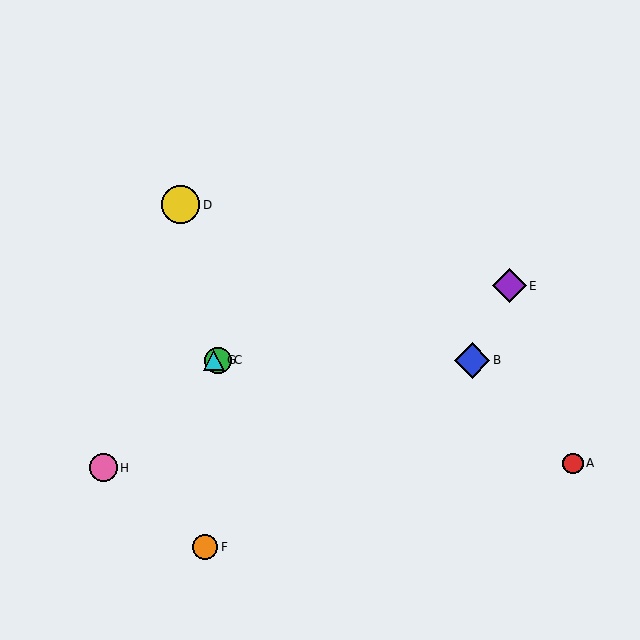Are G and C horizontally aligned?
Yes, both are at y≈360.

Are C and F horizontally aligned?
No, C is at y≈360 and F is at y≈547.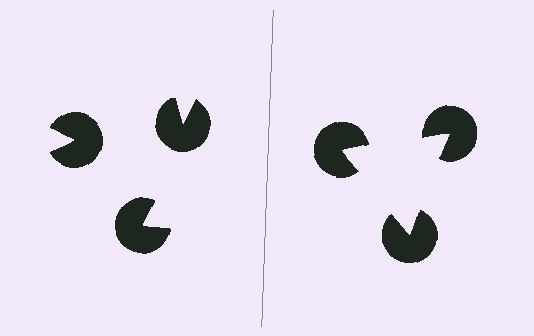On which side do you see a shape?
An illusory triangle appears on the right side. On the left side the wedge cuts are rotated, so no coherent shape forms.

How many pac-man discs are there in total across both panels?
6 — 3 on each side.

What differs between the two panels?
The pac-man discs are positioned identically on both sides; only the wedge orientations differ. On the right they align to a triangle; on the left they are misaligned.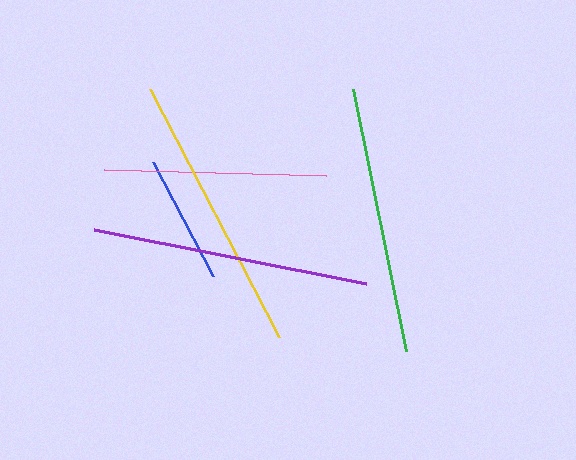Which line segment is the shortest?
The blue line is the shortest at approximately 129 pixels.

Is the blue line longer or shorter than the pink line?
The pink line is longer than the blue line.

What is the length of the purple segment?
The purple segment is approximately 277 pixels long.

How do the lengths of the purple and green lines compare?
The purple and green lines are approximately the same length.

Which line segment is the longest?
The yellow line is the longest at approximately 279 pixels.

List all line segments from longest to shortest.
From longest to shortest: yellow, purple, green, pink, blue.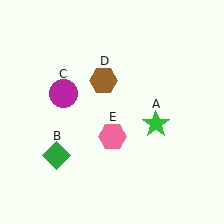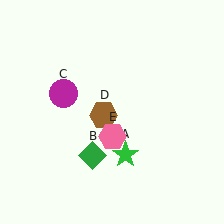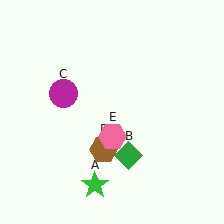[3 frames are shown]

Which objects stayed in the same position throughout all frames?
Magenta circle (object C) and pink hexagon (object E) remained stationary.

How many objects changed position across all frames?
3 objects changed position: green star (object A), green diamond (object B), brown hexagon (object D).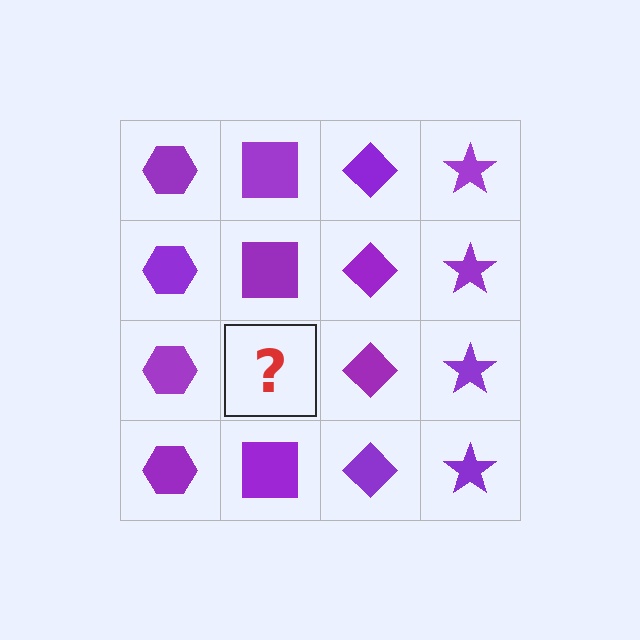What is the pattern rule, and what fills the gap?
The rule is that each column has a consistent shape. The gap should be filled with a purple square.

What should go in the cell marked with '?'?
The missing cell should contain a purple square.